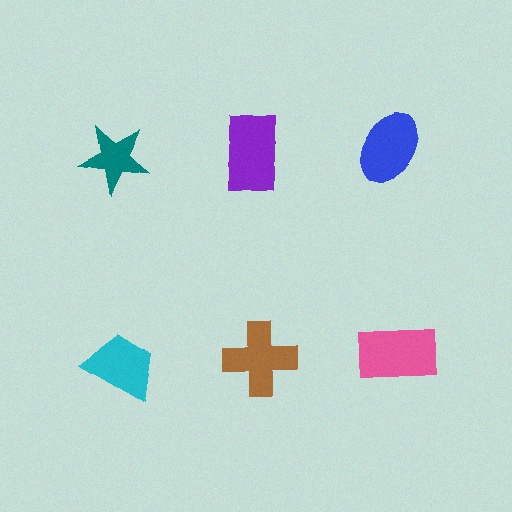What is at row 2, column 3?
A pink rectangle.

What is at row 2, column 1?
A cyan trapezoid.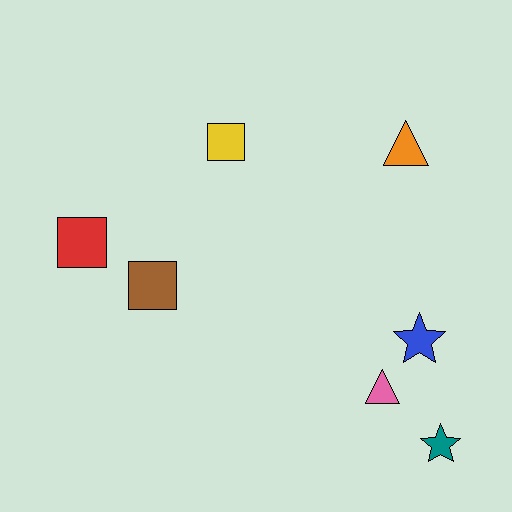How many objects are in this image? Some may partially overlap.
There are 7 objects.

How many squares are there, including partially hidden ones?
There are 3 squares.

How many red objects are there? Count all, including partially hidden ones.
There is 1 red object.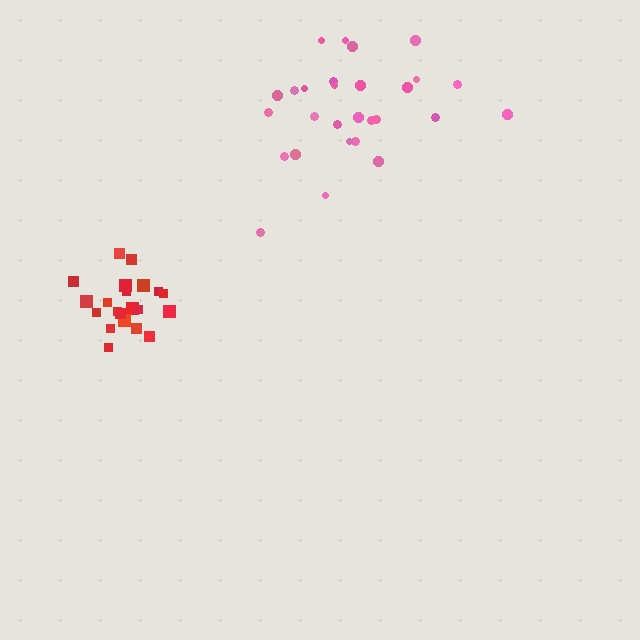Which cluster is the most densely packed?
Red.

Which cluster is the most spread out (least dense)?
Pink.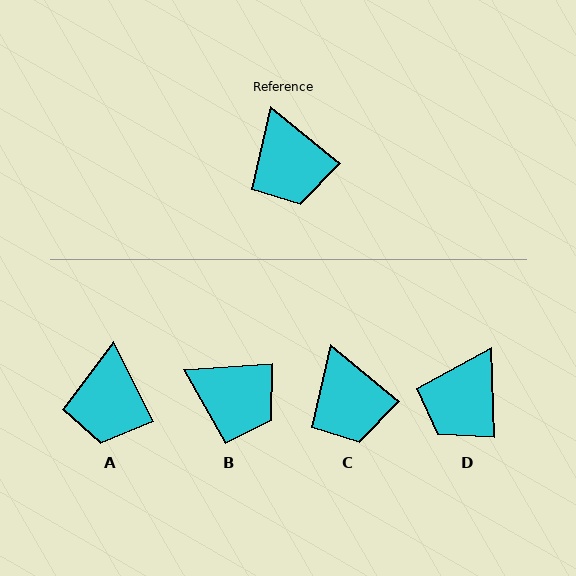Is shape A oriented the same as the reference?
No, it is off by about 24 degrees.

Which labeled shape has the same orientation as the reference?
C.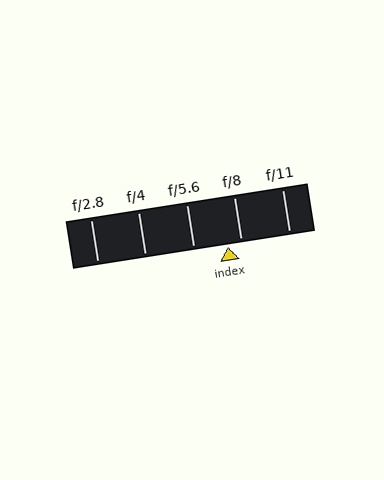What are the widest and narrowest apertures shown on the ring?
The widest aperture shown is f/2.8 and the narrowest is f/11.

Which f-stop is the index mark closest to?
The index mark is closest to f/8.